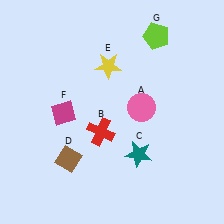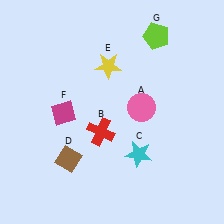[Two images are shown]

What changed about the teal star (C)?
In Image 1, C is teal. In Image 2, it changed to cyan.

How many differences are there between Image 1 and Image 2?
There is 1 difference between the two images.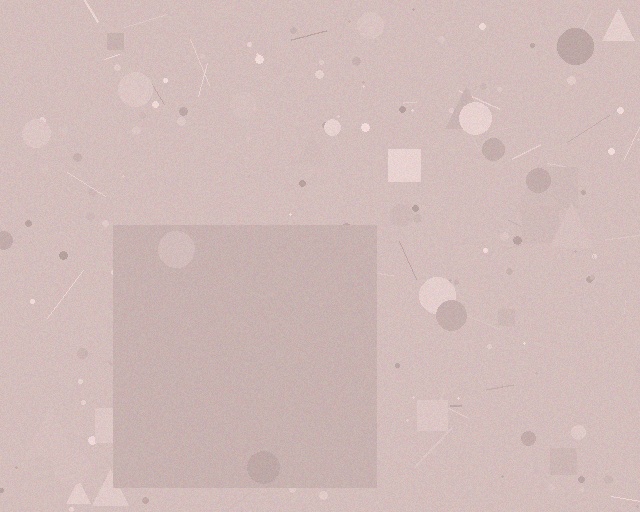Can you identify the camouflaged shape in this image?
The camouflaged shape is a square.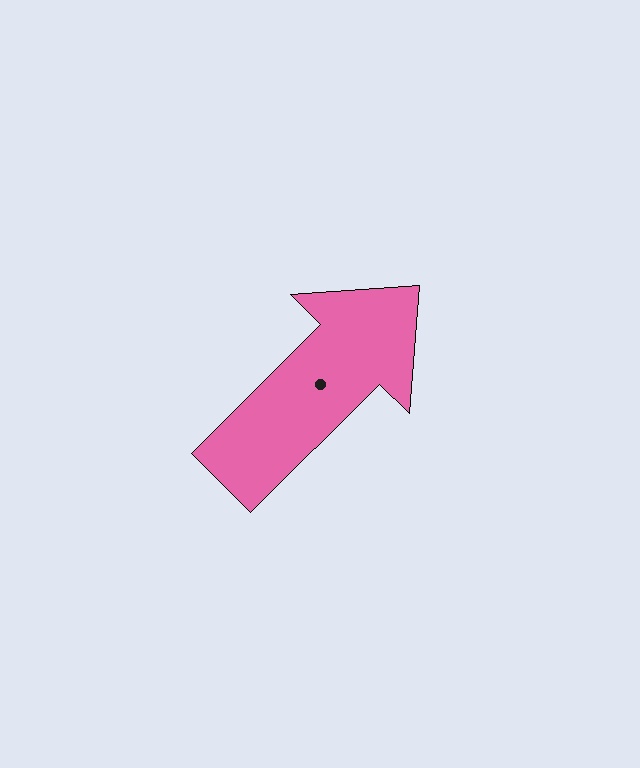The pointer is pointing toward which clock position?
Roughly 2 o'clock.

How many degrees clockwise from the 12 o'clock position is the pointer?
Approximately 45 degrees.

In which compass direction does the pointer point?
Northeast.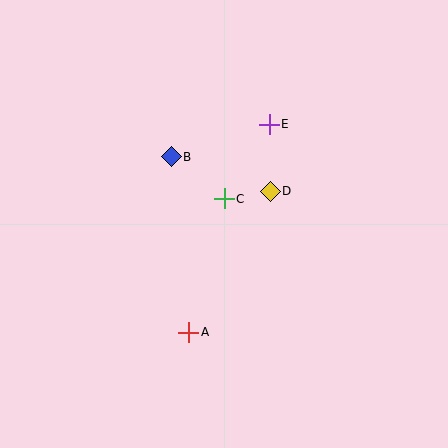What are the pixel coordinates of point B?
Point B is at (171, 157).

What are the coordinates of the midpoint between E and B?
The midpoint between E and B is at (220, 141).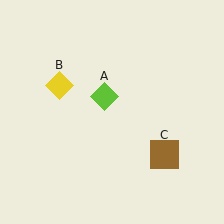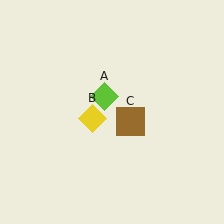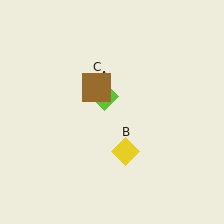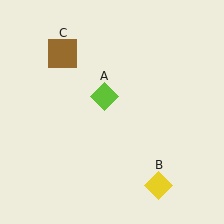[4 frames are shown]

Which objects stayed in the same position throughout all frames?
Lime diamond (object A) remained stationary.